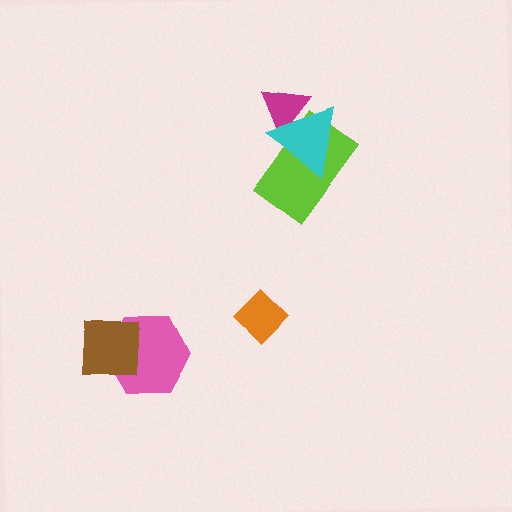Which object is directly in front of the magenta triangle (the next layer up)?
The lime rectangle is directly in front of the magenta triangle.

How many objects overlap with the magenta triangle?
2 objects overlap with the magenta triangle.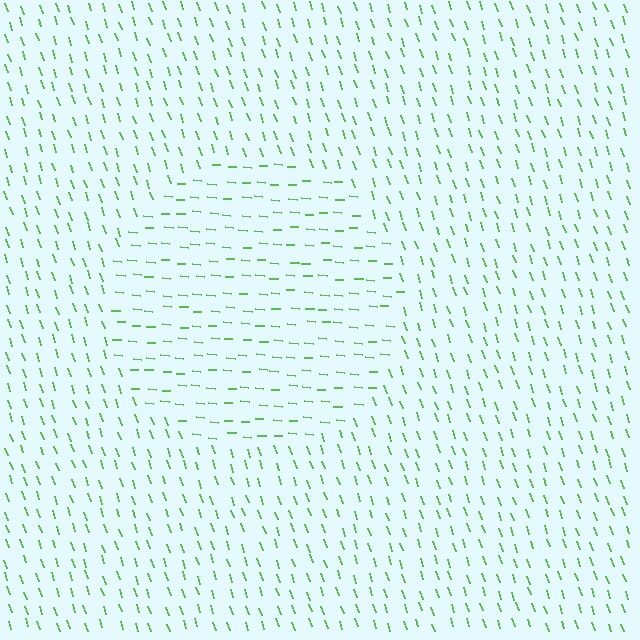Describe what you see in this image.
The image is filled with small lime line segments. A circle region in the image has lines oriented differently from the surrounding lines, creating a visible texture boundary.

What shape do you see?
I see a circle.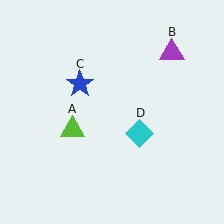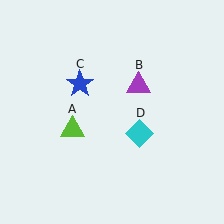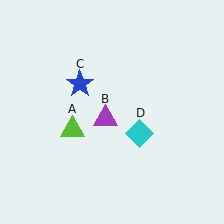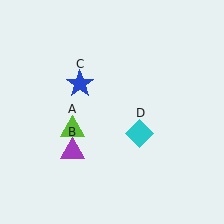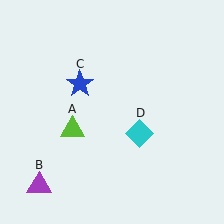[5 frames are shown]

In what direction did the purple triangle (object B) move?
The purple triangle (object B) moved down and to the left.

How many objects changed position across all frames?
1 object changed position: purple triangle (object B).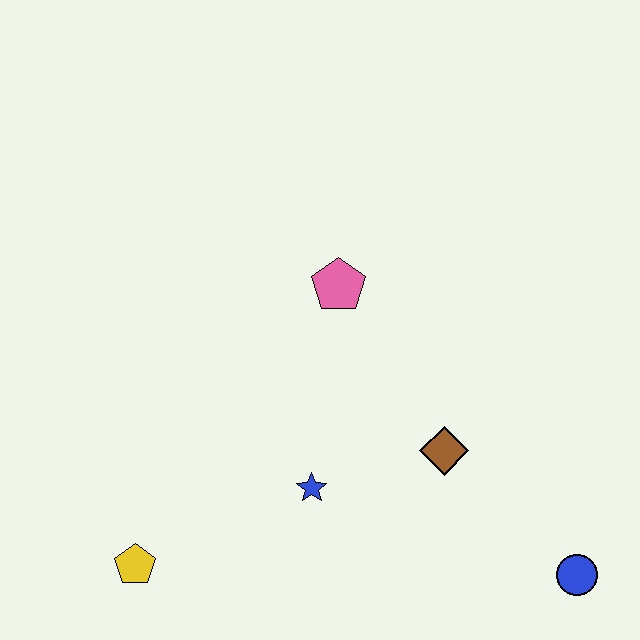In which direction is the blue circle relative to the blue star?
The blue circle is to the right of the blue star.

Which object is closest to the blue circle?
The brown diamond is closest to the blue circle.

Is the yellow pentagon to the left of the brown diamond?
Yes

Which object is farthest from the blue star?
The blue circle is farthest from the blue star.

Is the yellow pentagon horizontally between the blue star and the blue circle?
No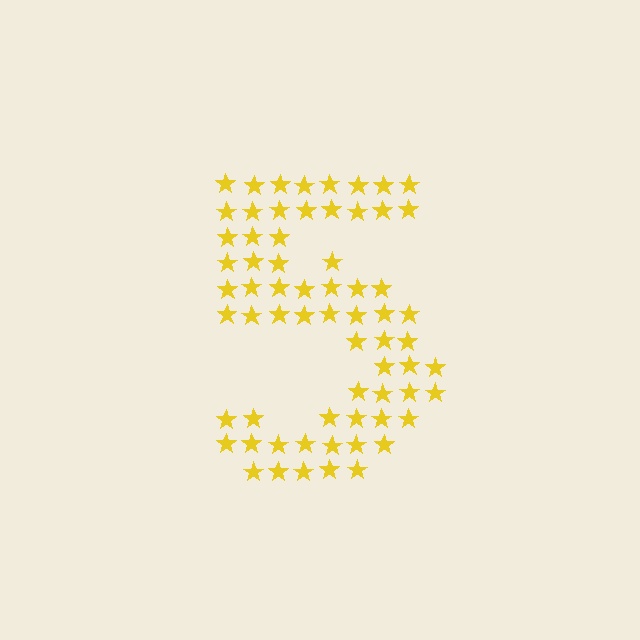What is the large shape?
The large shape is the digit 5.